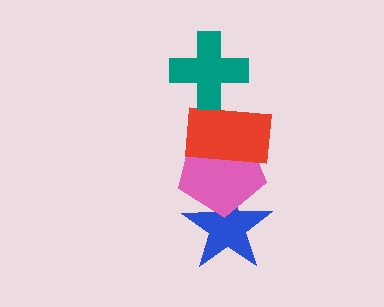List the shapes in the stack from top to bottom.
From top to bottom: the teal cross, the red rectangle, the pink pentagon, the blue star.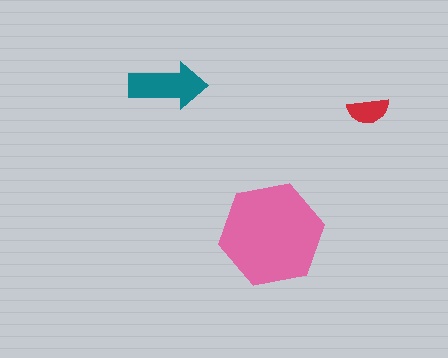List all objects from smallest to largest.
The red semicircle, the teal arrow, the pink hexagon.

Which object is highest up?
The teal arrow is topmost.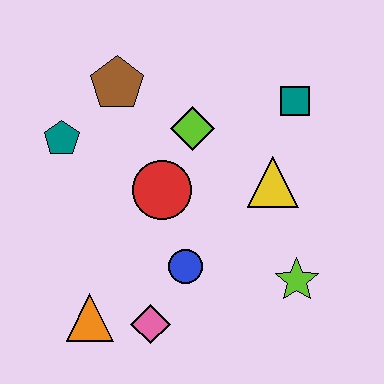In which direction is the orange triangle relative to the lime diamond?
The orange triangle is below the lime diamond.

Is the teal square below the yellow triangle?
No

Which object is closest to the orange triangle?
The pink diamond is closest to the orange triangle.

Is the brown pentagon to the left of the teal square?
Yes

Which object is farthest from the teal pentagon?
The lime star is farthest from the teal pentagon.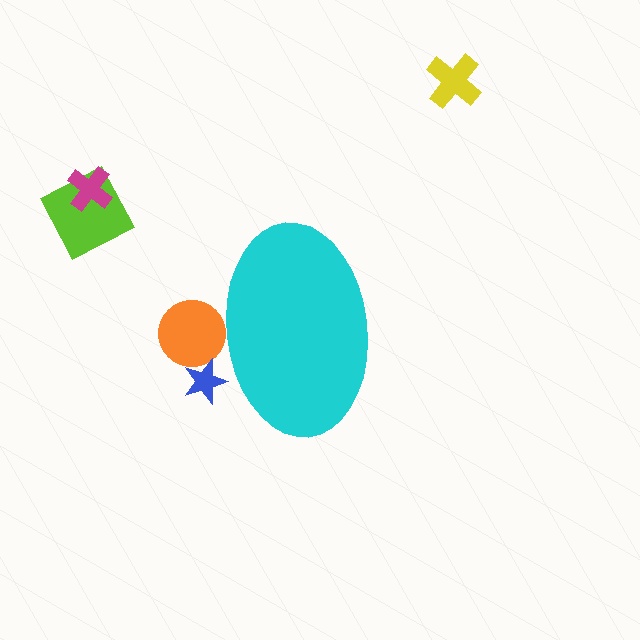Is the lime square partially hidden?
No, the lime square is fully visible.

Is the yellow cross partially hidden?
No, the yellow cross is fully visible.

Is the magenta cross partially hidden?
No, the magenta cross is fully visible.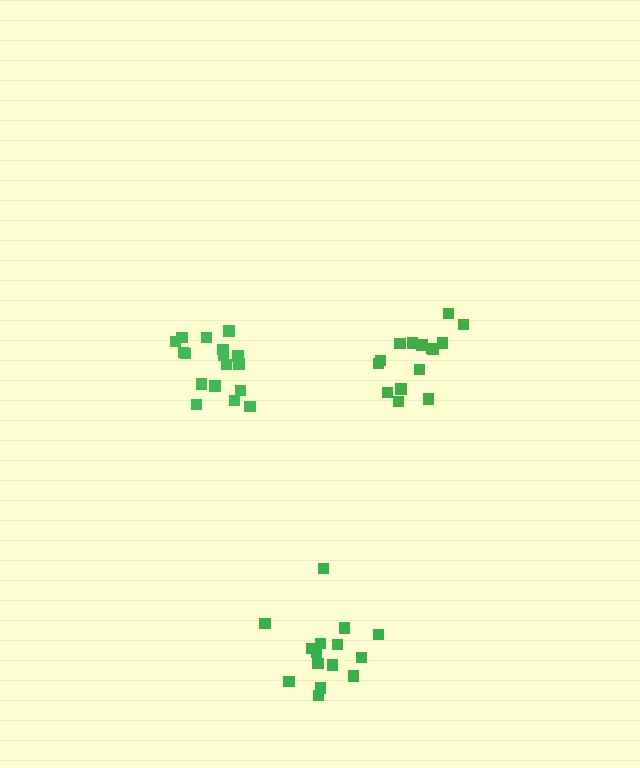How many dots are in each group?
Group 1: 15 dots, Group 2: 17 dots, Group 3: 15 dots (47 total).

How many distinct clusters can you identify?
There are 3 distinct clusters.